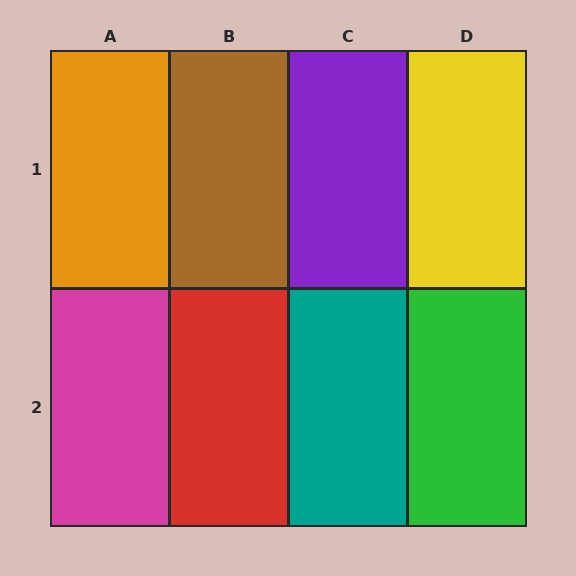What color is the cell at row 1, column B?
Brown.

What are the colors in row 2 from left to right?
Magenta, red, teal, green.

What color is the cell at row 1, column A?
Orange.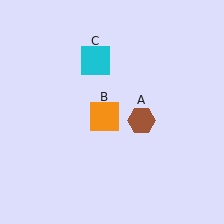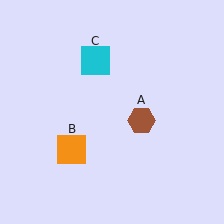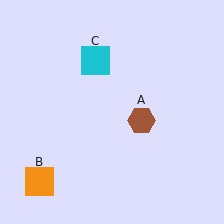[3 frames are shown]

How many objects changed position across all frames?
1 object changed position: orange square (object B).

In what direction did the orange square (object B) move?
The orange square (object B) moved down and to the left.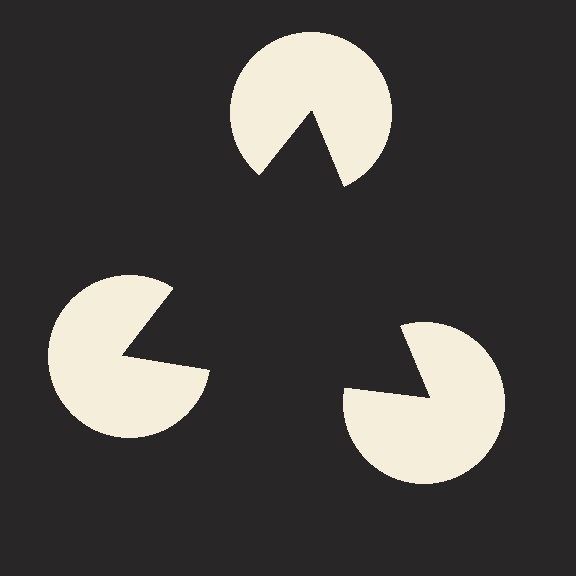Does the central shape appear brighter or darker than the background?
It typically appears slightly darker than the background, even though no actual brightness change is drawn.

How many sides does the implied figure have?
3 sides.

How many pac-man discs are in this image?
There are 3 — one at each vertex of the illusory triangle.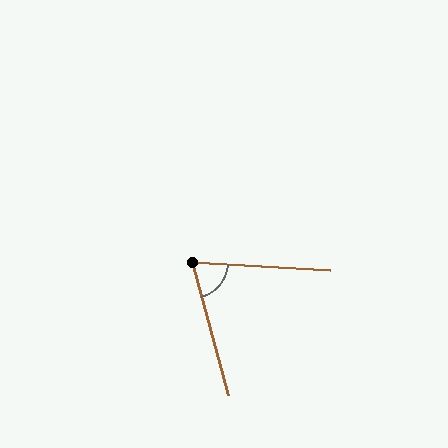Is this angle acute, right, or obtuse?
It is acute.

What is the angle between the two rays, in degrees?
Approximately 72 degrees.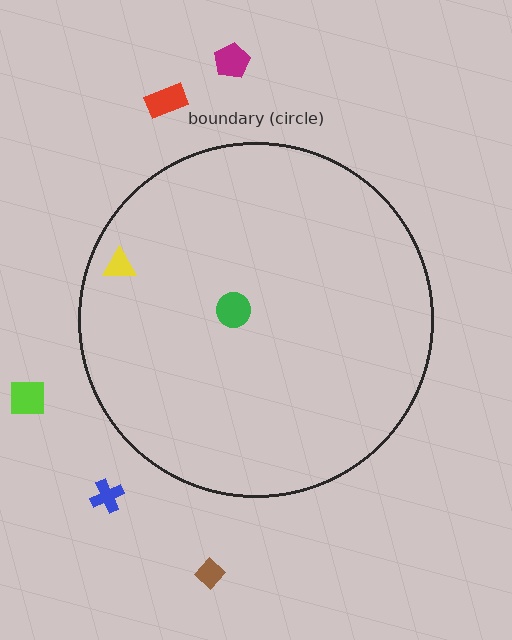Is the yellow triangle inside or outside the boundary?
Inside.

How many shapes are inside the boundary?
2 inside, 5 outside.